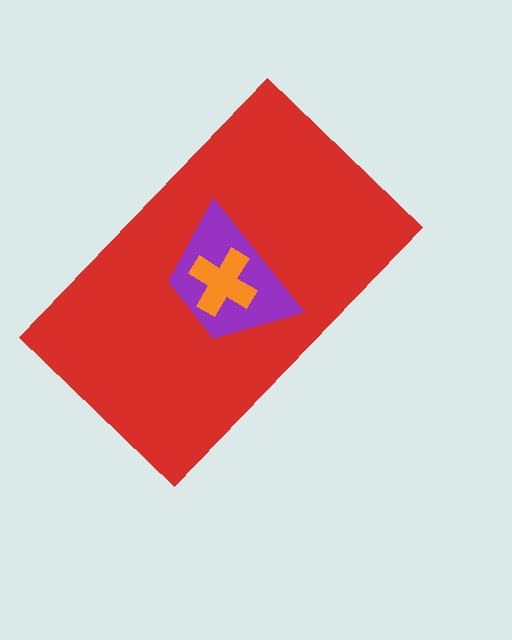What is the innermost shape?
The orange cross.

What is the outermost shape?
The red rectangle.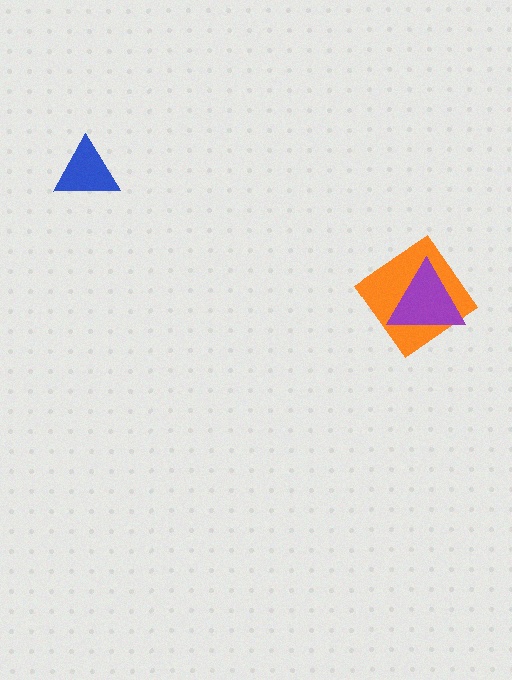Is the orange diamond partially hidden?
Yes, it is partially covered by another shape.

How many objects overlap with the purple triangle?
1 object overlaps with the purple triangle.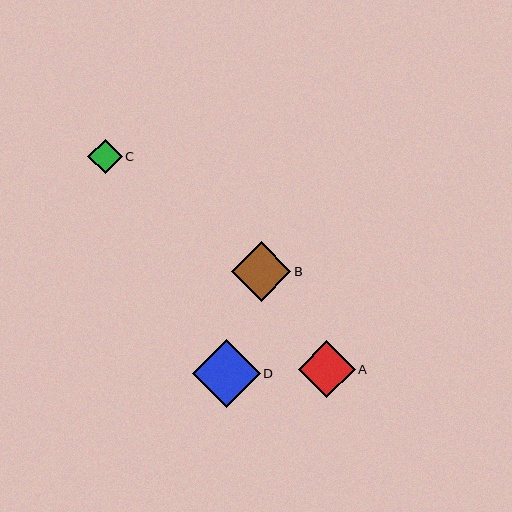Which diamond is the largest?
Diamond D is the largest with a size of approximately 68 pixels.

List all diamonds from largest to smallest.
From largest to smallest: D, B, A, C.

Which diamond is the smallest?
Diamond C is the smallest with a size of approximately 34 pixels.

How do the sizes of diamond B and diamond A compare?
Diamond B and diamond A are approximately the same size.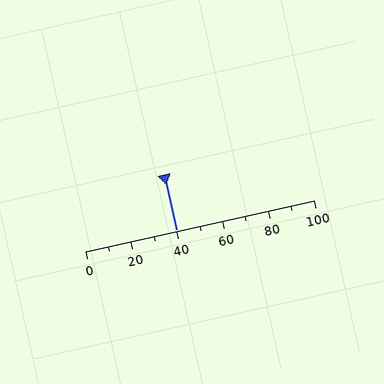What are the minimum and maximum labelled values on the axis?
The axis runs from 0 to 100.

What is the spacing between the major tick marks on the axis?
The major ticks are spaced 20 apart.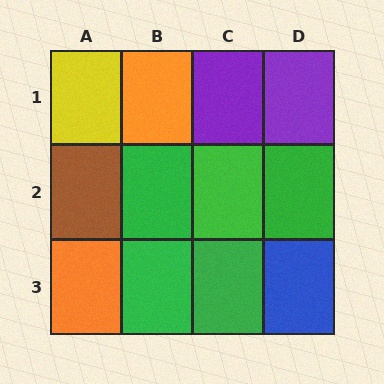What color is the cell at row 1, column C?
Purple.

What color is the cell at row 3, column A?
Orange.